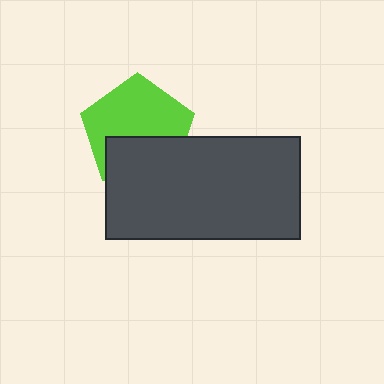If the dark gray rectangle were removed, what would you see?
You would see the complete lime pentagon.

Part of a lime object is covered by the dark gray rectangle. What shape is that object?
It is a pentagon.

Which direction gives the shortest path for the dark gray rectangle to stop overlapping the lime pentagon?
Moving down gives the shortest separation.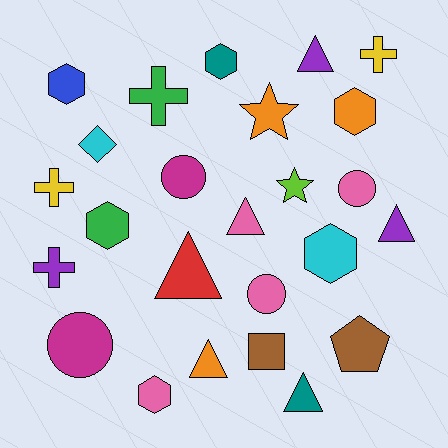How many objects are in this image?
There are 25 objects.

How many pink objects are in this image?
There are 4 pink objects.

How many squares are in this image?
There is 1 square.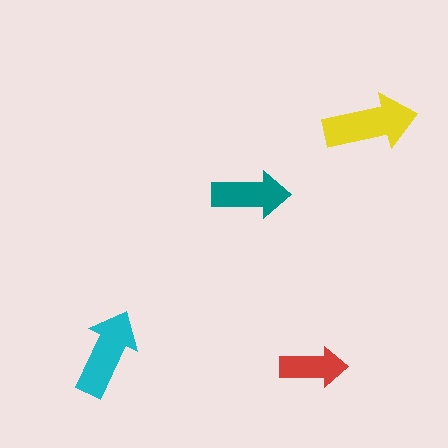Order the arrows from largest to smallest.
the yellow one, the cyan one, the teal one, the red one.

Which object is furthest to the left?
The cyan arrow is leftmost.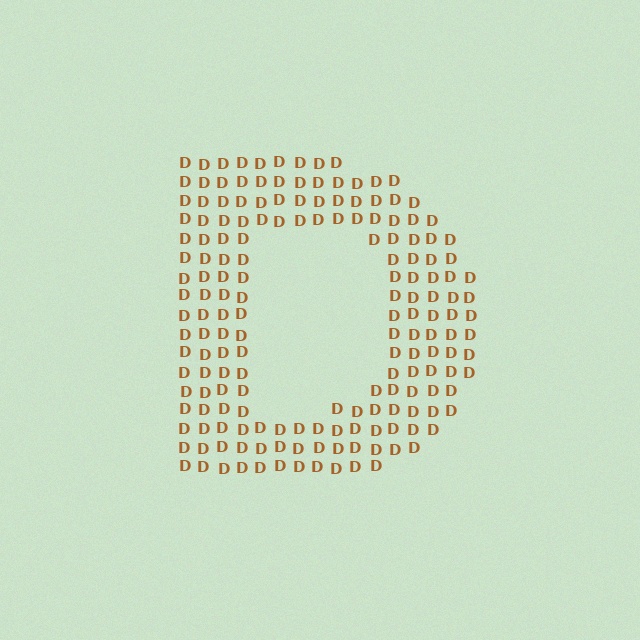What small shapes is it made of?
It is made of small letter D's.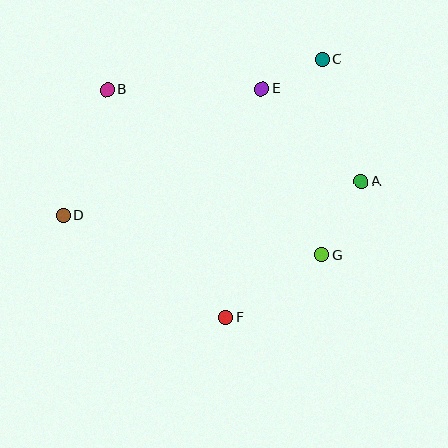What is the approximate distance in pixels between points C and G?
The distance between C and G is approximately 196 pixels.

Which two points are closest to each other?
Points C and E are closest to each other.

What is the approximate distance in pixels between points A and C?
The distance between A and C is approximately 128 pixels.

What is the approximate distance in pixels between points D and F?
The distance between D and F is approximately 192 pixels.